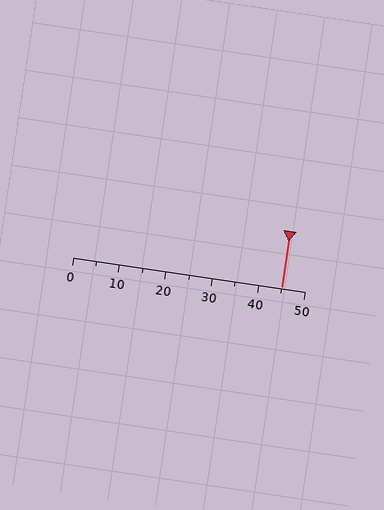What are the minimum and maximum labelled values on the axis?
The axis runs from 0 to 50.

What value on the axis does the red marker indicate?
The marker indicates approximately 45.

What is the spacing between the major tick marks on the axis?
The major ticks are spaced 10 apart.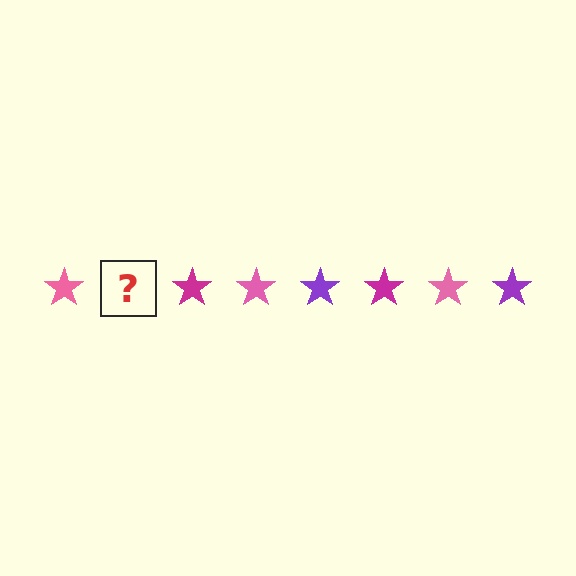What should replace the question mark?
The question mark should be replaced with a purple star.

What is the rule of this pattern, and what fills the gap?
The rule is that the pattern cycles through pink, purple, magenta stars. The gap should be filled with a purple star.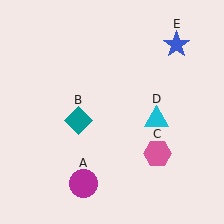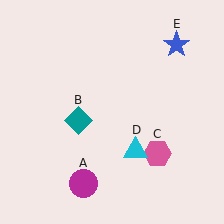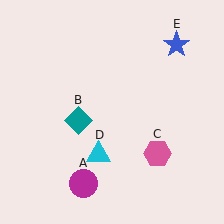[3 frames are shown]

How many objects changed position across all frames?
1 object changed position: cyan triangle (object D).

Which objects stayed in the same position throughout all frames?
Magenta circle (object A) and teal diamond (object B) and pink hexagon (object C) and blue star (object E) remained stationary.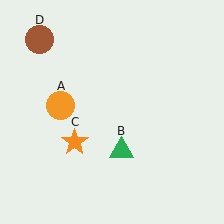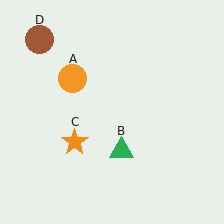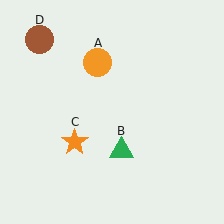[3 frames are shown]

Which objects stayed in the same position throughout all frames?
Green triangle (object B) and orange star (object C) and brown circle (object D) remained stationary.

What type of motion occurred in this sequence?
The orange circle (object A) rotated clockwise around the center of the scene.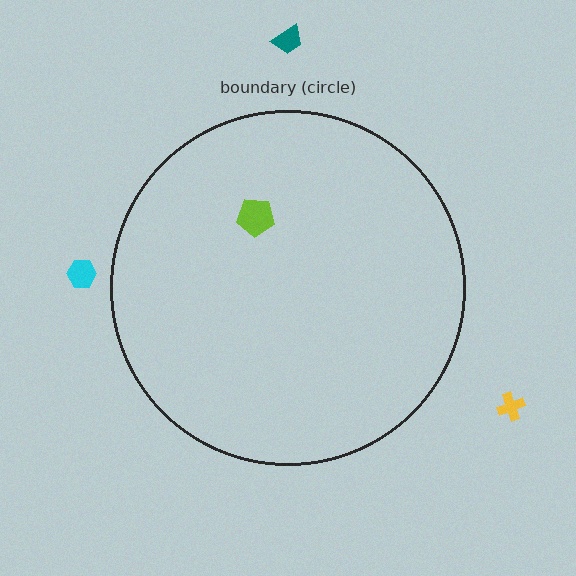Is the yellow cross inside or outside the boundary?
Outside.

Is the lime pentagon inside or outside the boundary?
Inside.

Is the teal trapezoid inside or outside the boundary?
Outside.